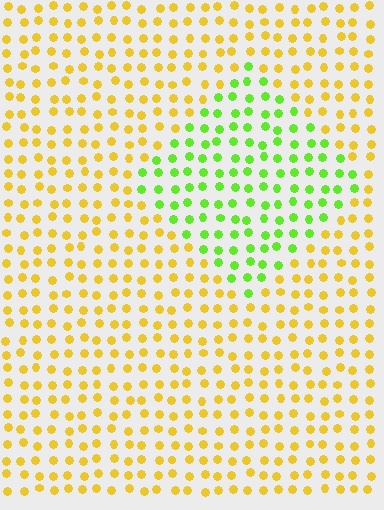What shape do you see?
I see a diamond.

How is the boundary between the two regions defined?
The boundary is defined purely by a slight shift in hue (about 54 degrees). Spacing, size, and orientation are identical on both sides.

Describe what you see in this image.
The image is filled with small yellow elements in a uniform arrangement. A diamond-shaped region is visible where the elements are tinted to a slightly different hue, forming a subtle color boundary.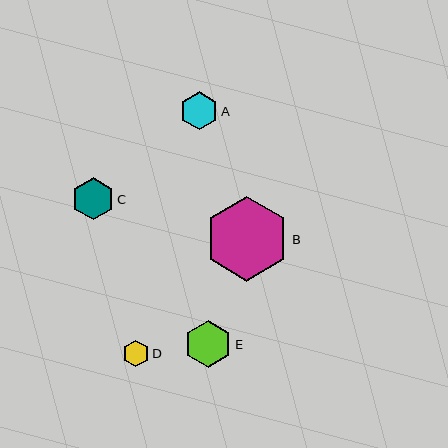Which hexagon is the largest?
Hexagon B is the largest with a size of approximately 84 pixels.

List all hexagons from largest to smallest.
From largest to smallest: B, E, C, A, D.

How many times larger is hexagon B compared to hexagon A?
Hexagon B is approximately 2.2 times the size of hexagon A.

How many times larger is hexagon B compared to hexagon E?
Hexagon B is approximately 1.8 times the size of hexagon E.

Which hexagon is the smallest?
Hexagon D is the smallest with a size of approximately 26 pixels.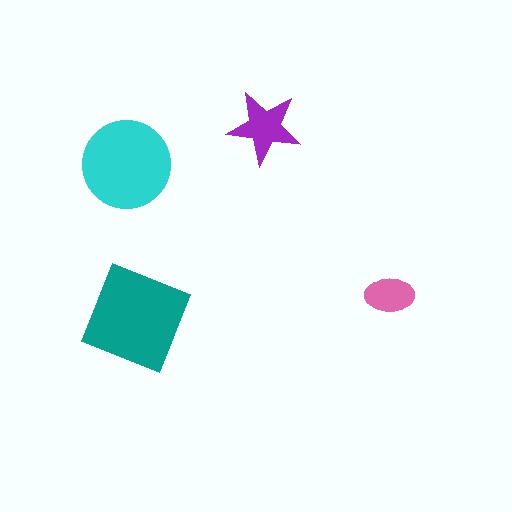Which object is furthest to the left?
The cyan circle is leftmost.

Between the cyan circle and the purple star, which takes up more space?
The cyan circle.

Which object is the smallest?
The pink ellipse.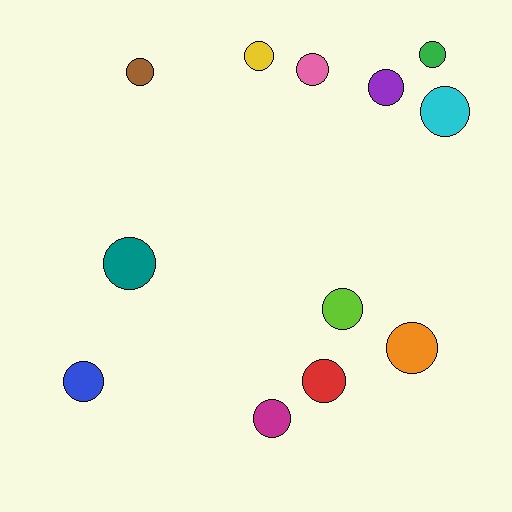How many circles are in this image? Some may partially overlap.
There are 12 circles.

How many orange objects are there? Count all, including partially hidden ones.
There is 1 orange object.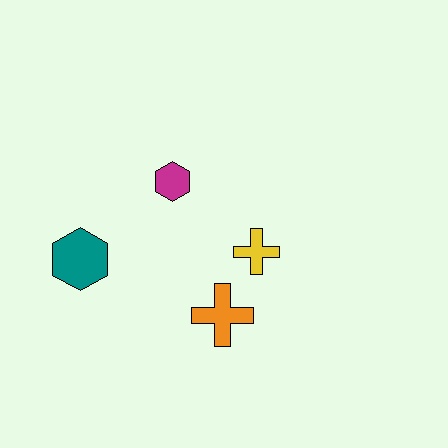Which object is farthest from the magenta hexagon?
The orange cross is farthest from the magenta hexagon.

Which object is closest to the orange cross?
The yellow cross is closest to the orange cross.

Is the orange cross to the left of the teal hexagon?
No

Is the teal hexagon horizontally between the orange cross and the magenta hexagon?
No